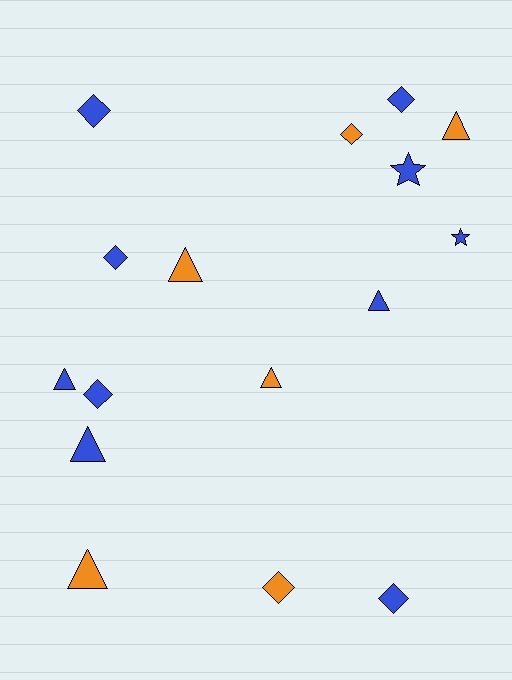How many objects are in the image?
There are 16 objects.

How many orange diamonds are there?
There are 2 orange diamonds.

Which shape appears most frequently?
Diamond, with 7 objects.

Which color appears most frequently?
Blue, with 10 objects.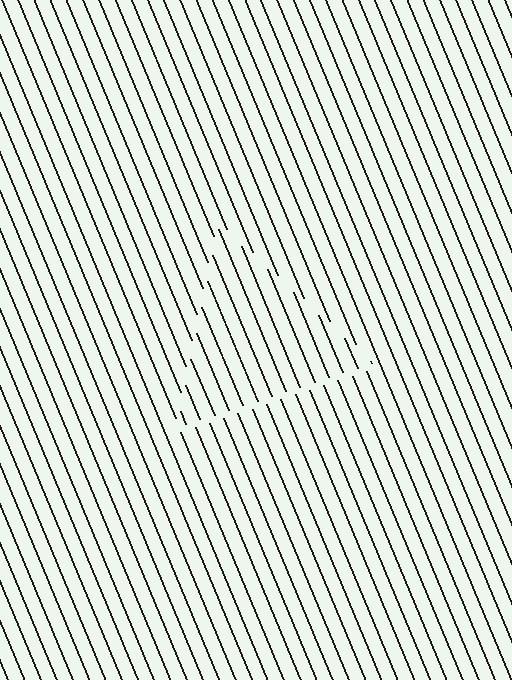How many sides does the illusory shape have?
3 sides — the line-ends trace a triangle.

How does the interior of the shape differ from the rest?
The interior of the shape contains the same grating, shifted by half a period — the contour is defined by the phase discontinuity where line-ends from the inner and outer gratings abut.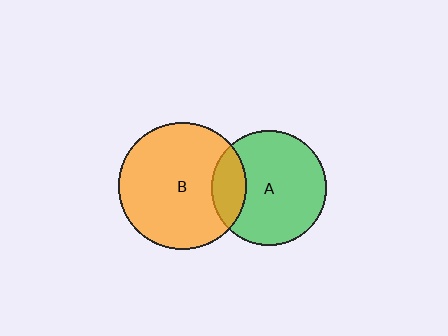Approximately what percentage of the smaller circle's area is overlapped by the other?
Approximately 20%.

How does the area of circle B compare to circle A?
Approximately 1.2 times.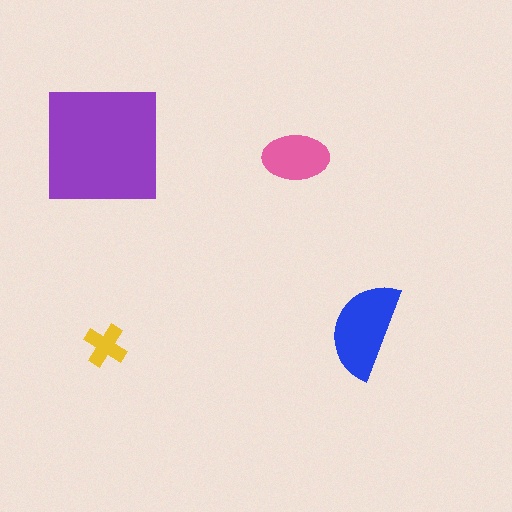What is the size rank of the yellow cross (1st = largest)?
4th.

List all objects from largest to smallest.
The purple square, the blue semicircle, the pink ellipse, the yellow cross.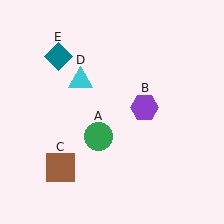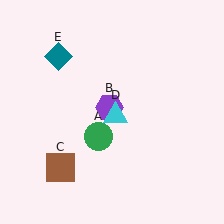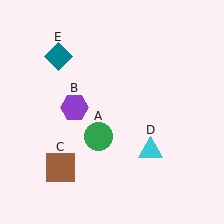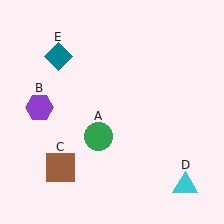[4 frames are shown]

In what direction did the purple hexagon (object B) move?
The purple hexagon (object B) moved left.